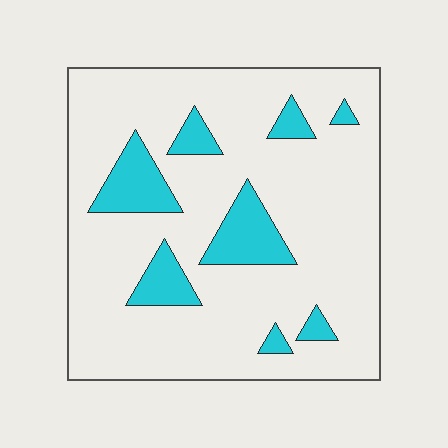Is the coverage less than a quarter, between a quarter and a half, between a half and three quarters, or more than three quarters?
Less than a quarter.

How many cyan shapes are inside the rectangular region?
8.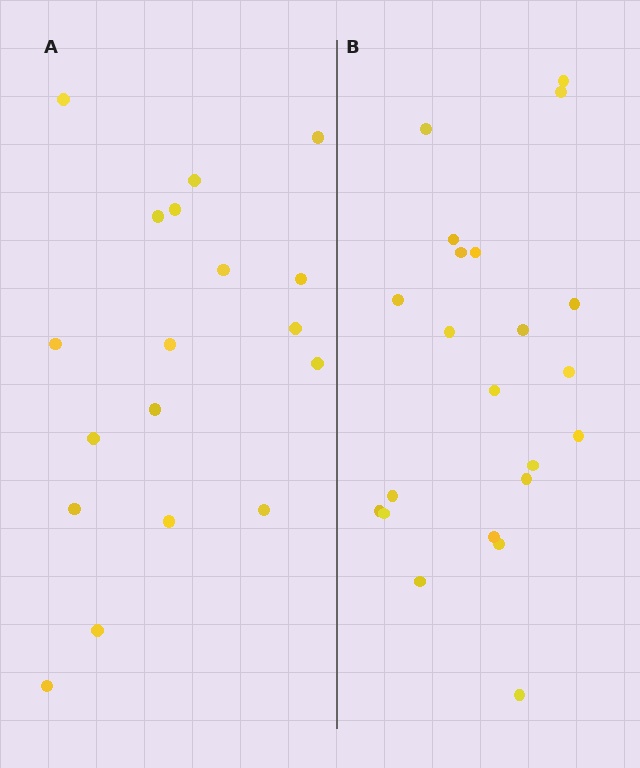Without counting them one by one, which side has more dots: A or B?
Region B (the right region) has more dots.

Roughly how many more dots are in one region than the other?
Region B has about 4 more dots than region A.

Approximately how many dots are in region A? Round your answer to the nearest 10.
About 20 dots. (The exact count is 18, which rounds to 20.)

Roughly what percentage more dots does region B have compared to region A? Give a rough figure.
About 20% more.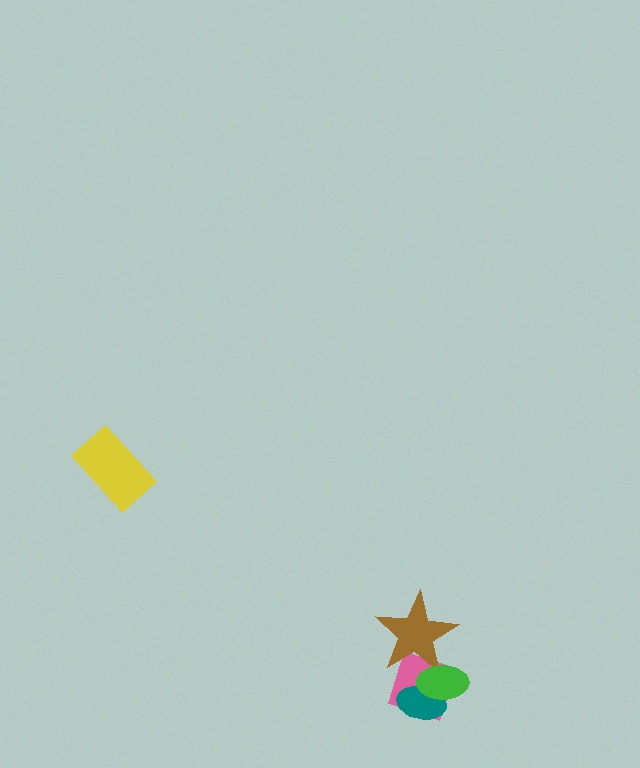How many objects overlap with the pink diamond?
3 objects overlap with the pink diamond.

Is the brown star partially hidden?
Yes, it is partially covered by another shape.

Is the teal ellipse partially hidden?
Yes, it is partially covered by another shape.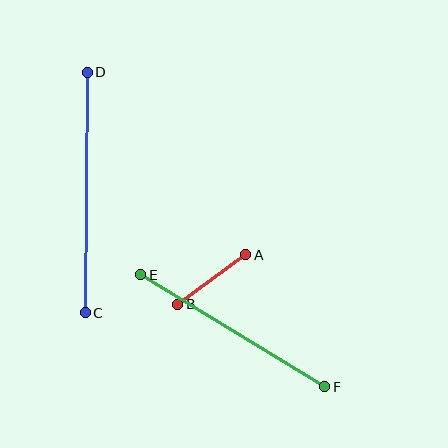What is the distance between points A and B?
The distance is approximately 85 pixels.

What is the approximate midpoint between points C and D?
The midpoint is at approximately (86, 192) pixels.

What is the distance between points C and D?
The distance is approximately 240 pixels.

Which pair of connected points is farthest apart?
Points C and D are farthest apart.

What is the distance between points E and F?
The distance is approximately 215 pixels.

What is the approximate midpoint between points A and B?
The midpoint is at approximately (212, 280) pixels.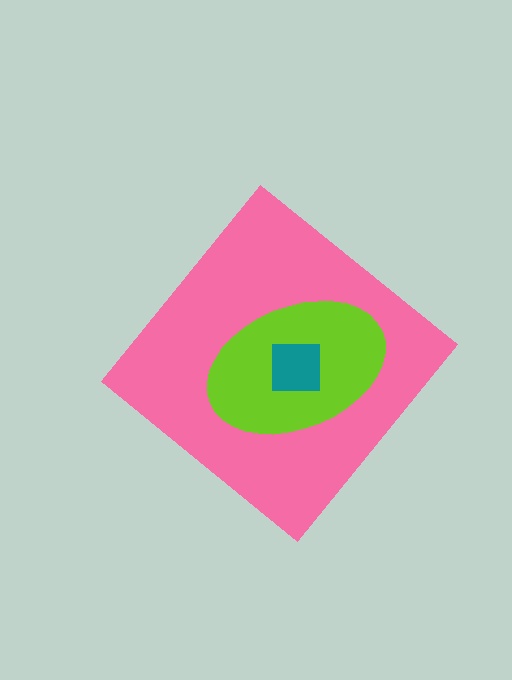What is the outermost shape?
The pink diamond.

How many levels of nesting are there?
3.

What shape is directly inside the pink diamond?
The lime ellipse.